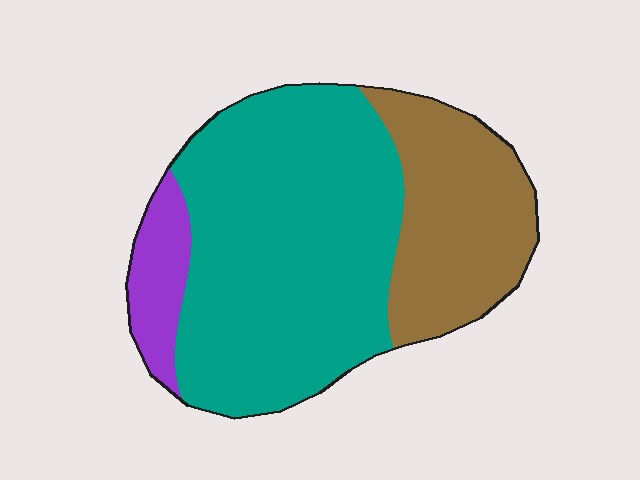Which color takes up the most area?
Teal, at roughly 60%.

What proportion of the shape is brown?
Brown covers about 30% of the shape.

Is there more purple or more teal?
Teal.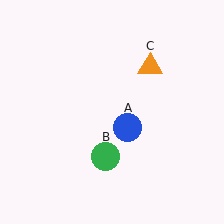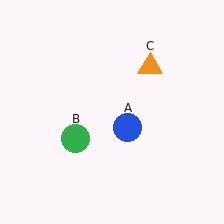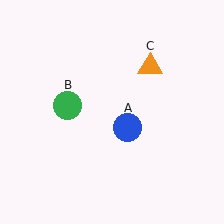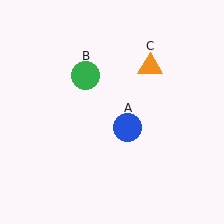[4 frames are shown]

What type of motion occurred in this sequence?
The green circle (object B) rotated clockwise around the center of the scene.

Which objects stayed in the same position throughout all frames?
Blue circle (object A) and orange triangle (object C) remained stationary.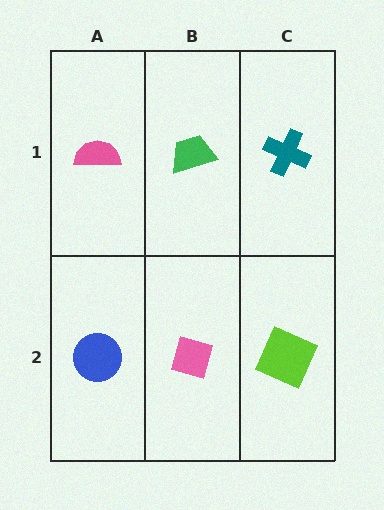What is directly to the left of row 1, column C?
A green trapezoid.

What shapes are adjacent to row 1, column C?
A lime square (row 2, column C), a green trapezoid (row 1, column B).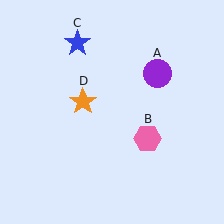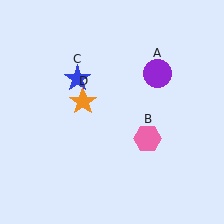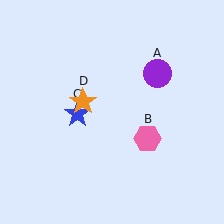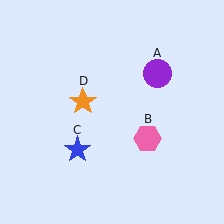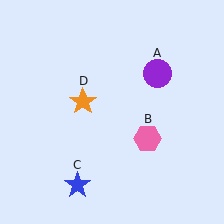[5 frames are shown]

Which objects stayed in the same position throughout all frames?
Purple circle (object A) and pink hexagon (object B) and orange star (object D) remained stationary.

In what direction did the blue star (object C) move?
The blue star (object C) moved down.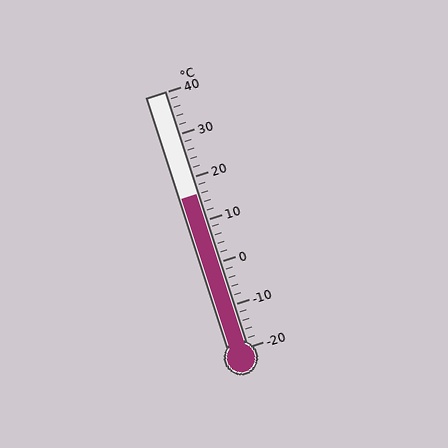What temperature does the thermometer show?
The thermometer shows approximately 16°C.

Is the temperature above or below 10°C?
The temperature is above 10°C.